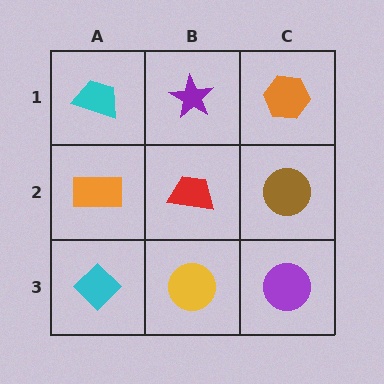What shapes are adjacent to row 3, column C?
A brown circle (row 2, column C), a yellow circle (row 3, column B).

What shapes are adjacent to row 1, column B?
A red trapezoid (row 2, column B), a cyan trapezoid (row 1, column A), an orange hexagon (row 1, column C).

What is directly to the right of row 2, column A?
A red trapezoid.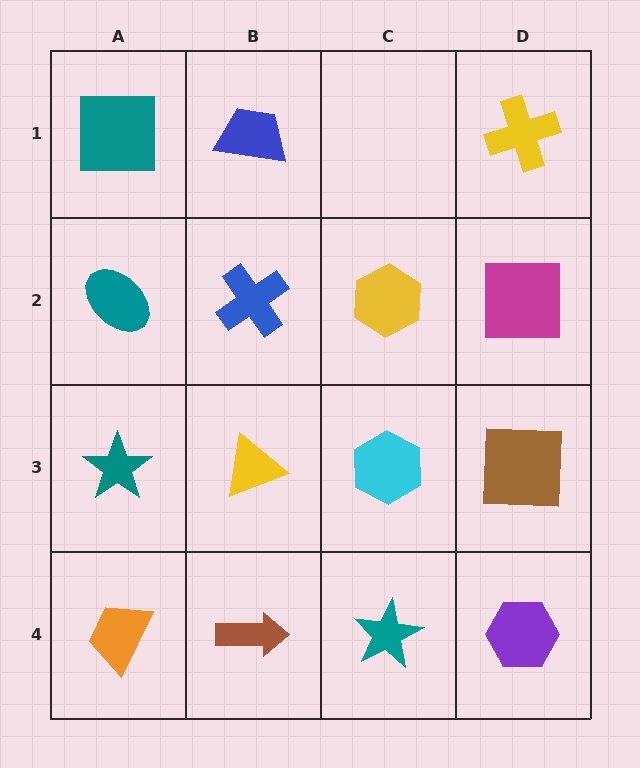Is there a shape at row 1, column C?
No, that cell is empty.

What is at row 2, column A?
A teal ellipse.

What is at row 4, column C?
A teal star.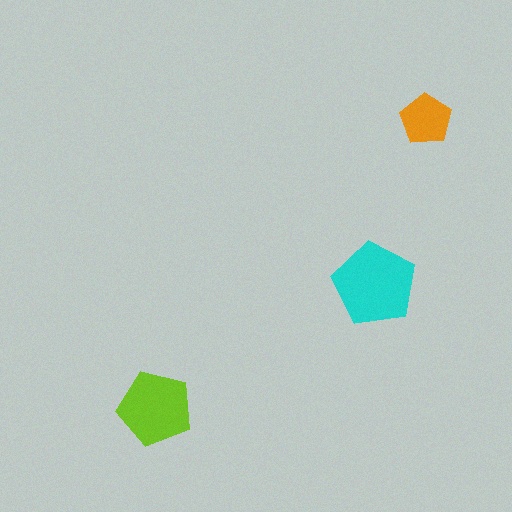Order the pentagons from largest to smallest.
the cyan one, the lime one, the orange one.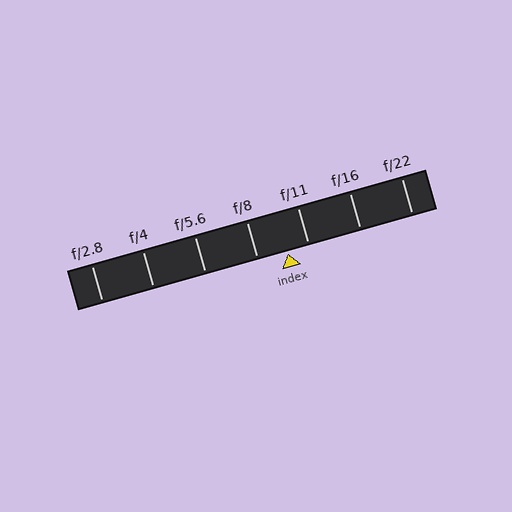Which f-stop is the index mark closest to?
The index mark is closest to f/11.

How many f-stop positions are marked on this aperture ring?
There are 7 f-stop positions marked.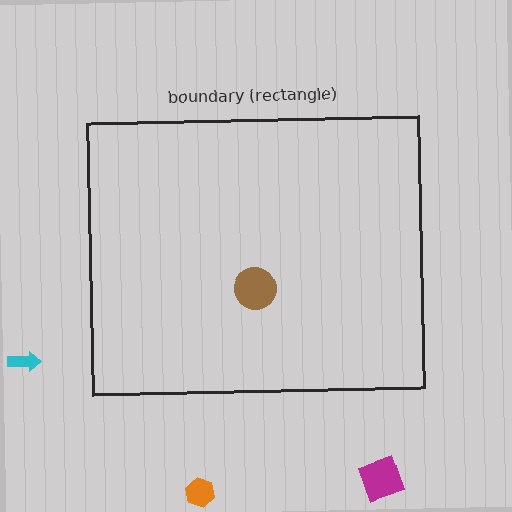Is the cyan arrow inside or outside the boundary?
Outside.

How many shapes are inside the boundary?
1 inside, 3 outside.